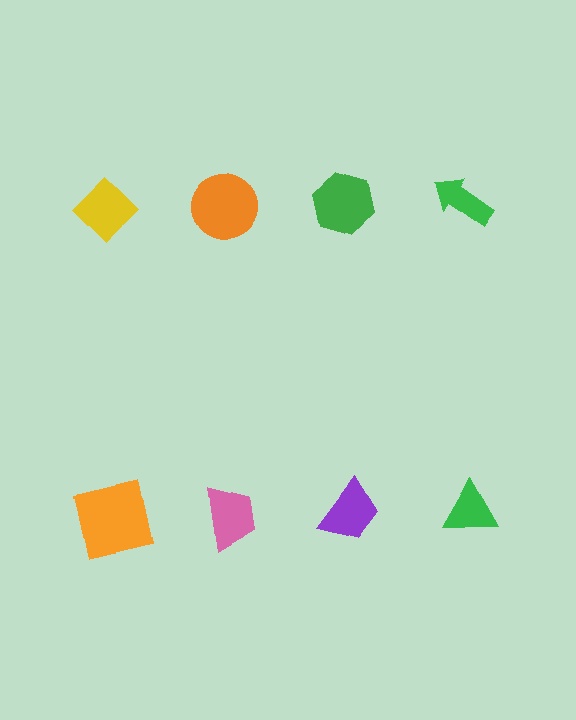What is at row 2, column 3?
A purple trapezoid.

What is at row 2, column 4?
A green triangle.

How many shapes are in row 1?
4 shapes.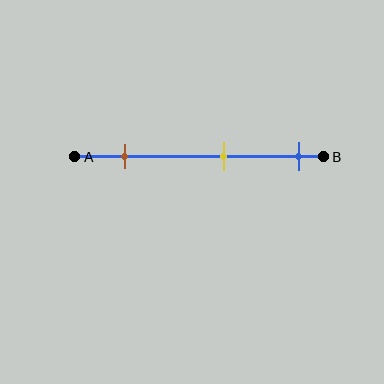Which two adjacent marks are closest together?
The yellow and blue marks are the closest adjacent pair.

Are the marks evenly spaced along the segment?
Yes, the marks are approximately evenly spaced.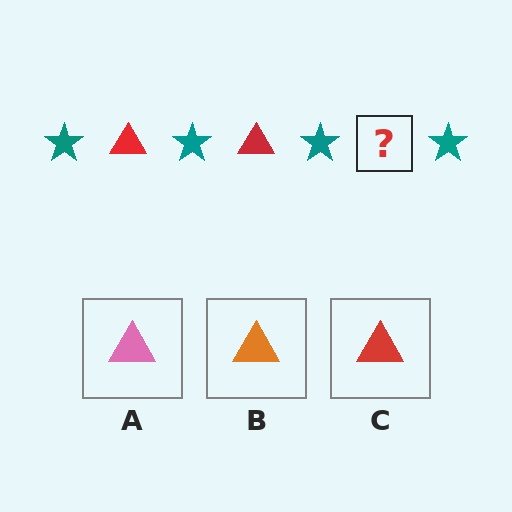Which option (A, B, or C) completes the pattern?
C.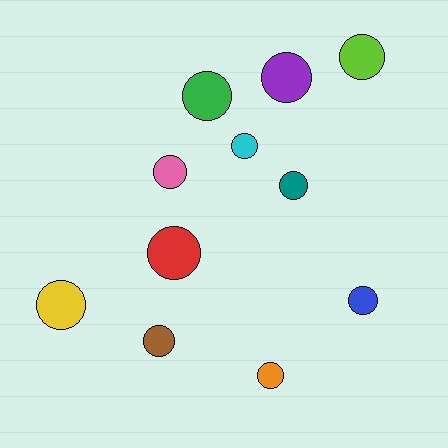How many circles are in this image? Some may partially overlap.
There are 11 circles.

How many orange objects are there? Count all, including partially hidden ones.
There is 1 orange object.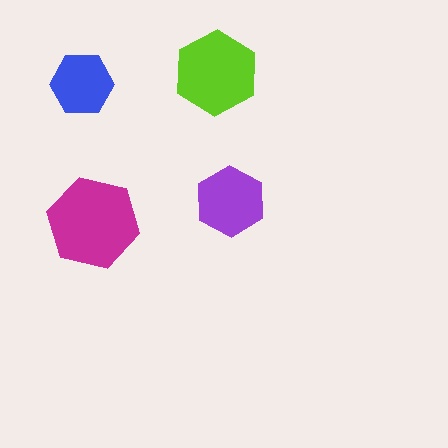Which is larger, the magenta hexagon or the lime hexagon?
The magenta one.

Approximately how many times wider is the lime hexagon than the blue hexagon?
About 1.5 times wider.